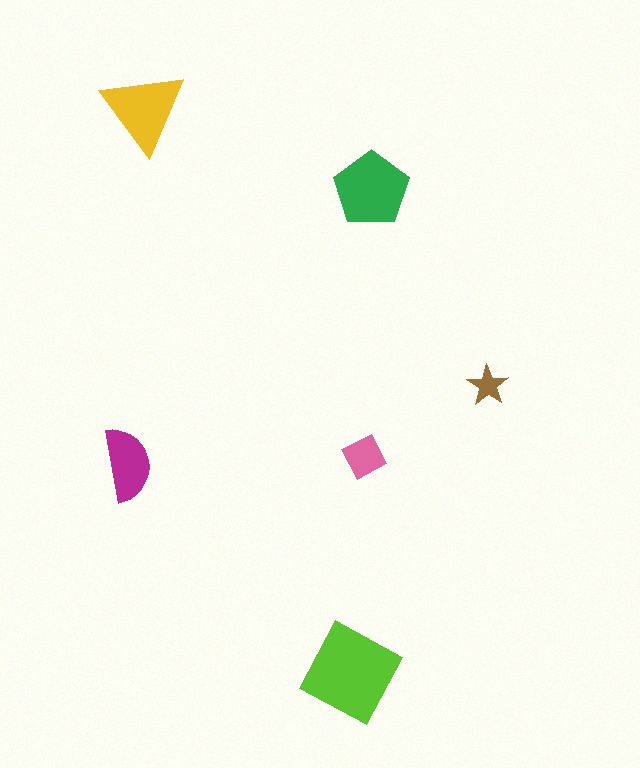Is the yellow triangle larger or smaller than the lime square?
Smaller.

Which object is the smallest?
The brown star.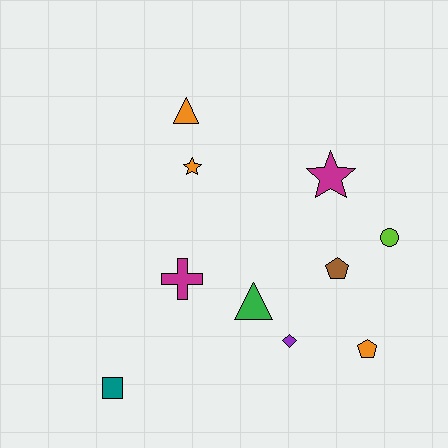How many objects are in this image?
There are 10 objects.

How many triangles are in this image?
There are 2 triangles.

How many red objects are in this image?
There are no red objects.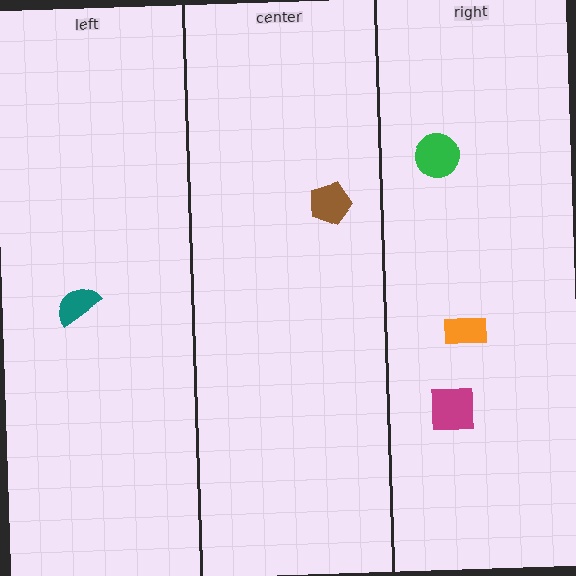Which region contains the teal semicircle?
The left region.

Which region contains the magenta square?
The right region.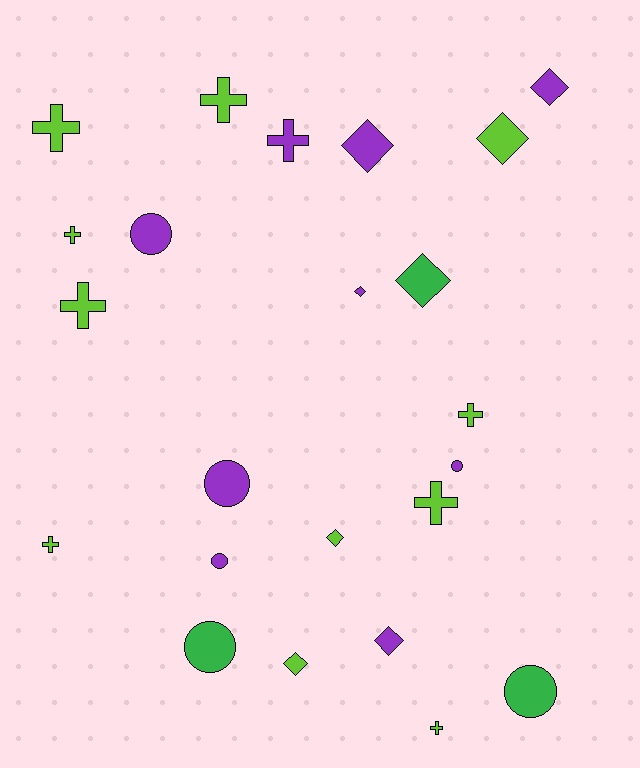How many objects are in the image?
There are 23 objects.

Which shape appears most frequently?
Cross, with 9 objects.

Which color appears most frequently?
Lime, with 11 objects.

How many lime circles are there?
There are no lime circles.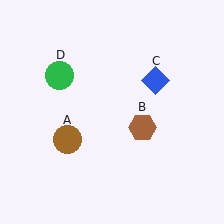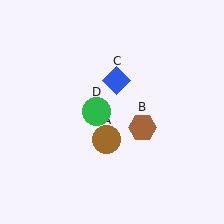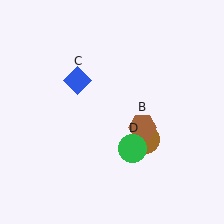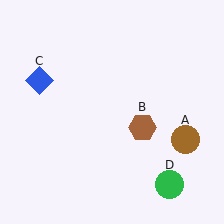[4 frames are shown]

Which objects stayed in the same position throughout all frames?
Brown hexagon (object B) remained stationary.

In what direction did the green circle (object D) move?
The green circle (object D) moved down and to the right.